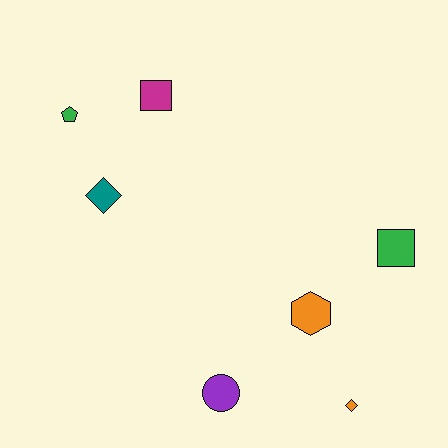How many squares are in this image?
There are 2 squares.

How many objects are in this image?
There are 7 objects.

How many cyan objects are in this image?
There are no cyan objects.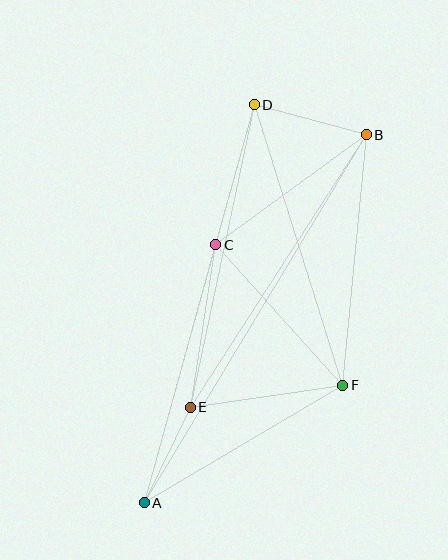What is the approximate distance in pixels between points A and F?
The distance between A and F is approximately 230 pixels.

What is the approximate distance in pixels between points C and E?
The distance between C and E is approximately 164 pixels.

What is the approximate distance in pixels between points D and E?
The distance between D and E is approximately 309 pixels.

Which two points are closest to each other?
Points A and E are closest to each other.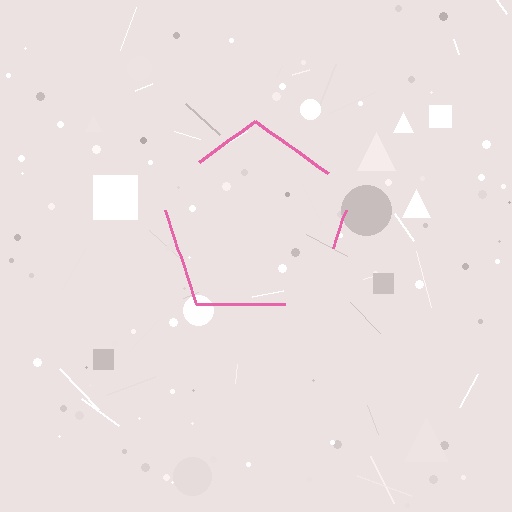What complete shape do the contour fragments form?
The contour fragments form a pentagon.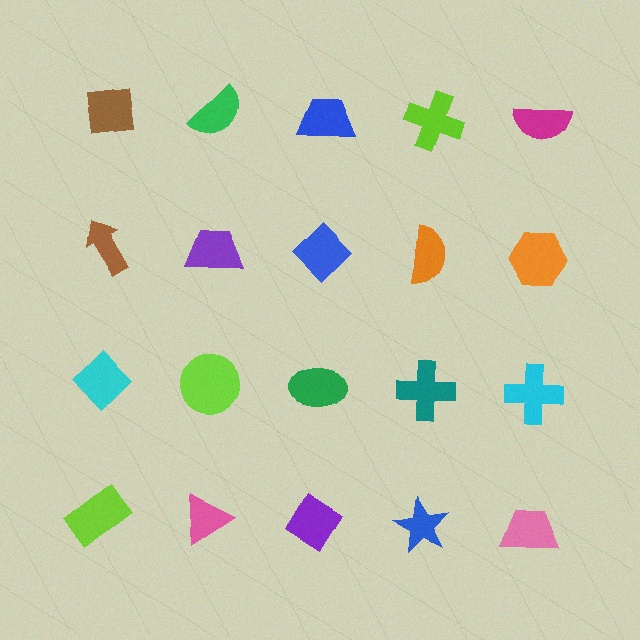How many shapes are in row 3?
5 shapes.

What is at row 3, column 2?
A lime circle.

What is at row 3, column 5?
A cyan cross.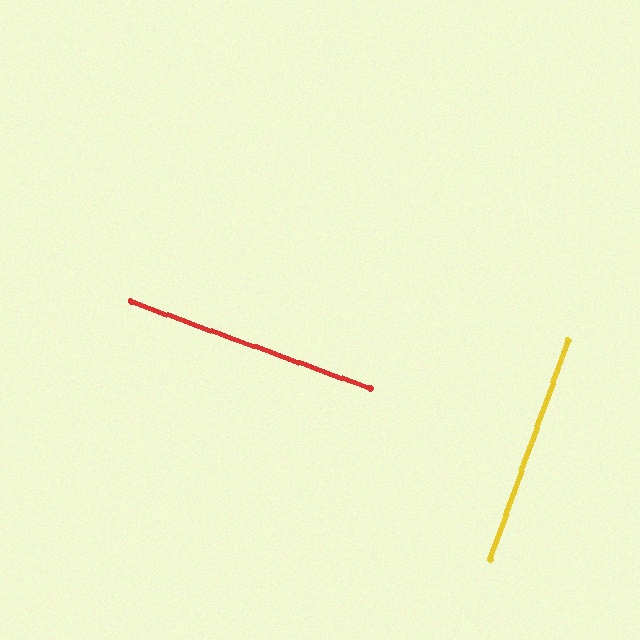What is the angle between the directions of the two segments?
Approximately 89 degrees.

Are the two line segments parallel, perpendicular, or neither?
Perpendicular — they meet at approximately 89°.